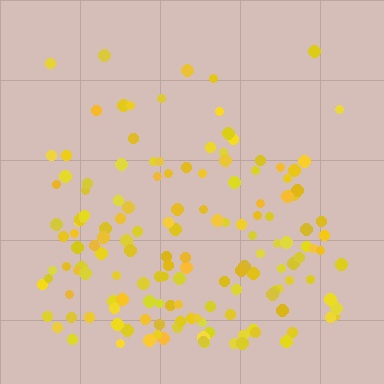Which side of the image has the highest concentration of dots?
The bottom.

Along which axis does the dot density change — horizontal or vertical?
Vertical.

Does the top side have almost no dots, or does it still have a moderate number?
Still a moderate number, just noticeably fewer than the bottom.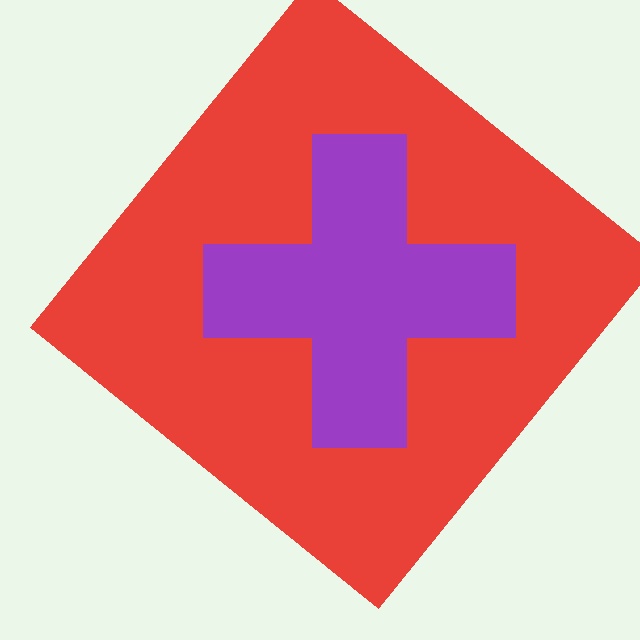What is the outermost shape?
The red diamond.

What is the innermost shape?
The purple cross.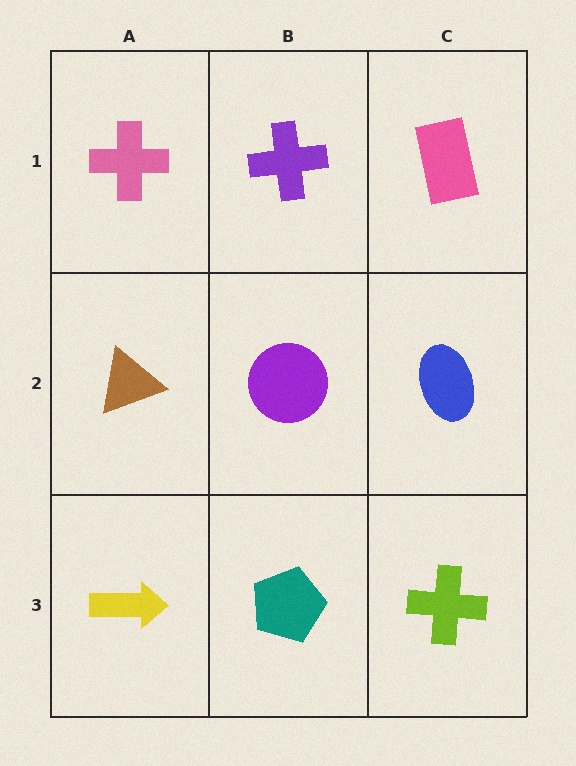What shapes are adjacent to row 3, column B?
A purple circle (row 2, column B), a yellow arrow (row 3, column A), a lime cross (row 3, column C).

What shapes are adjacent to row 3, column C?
A blue ellipse (row 2, column C), a teal pentagon (row 3, column B).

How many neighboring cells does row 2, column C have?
3.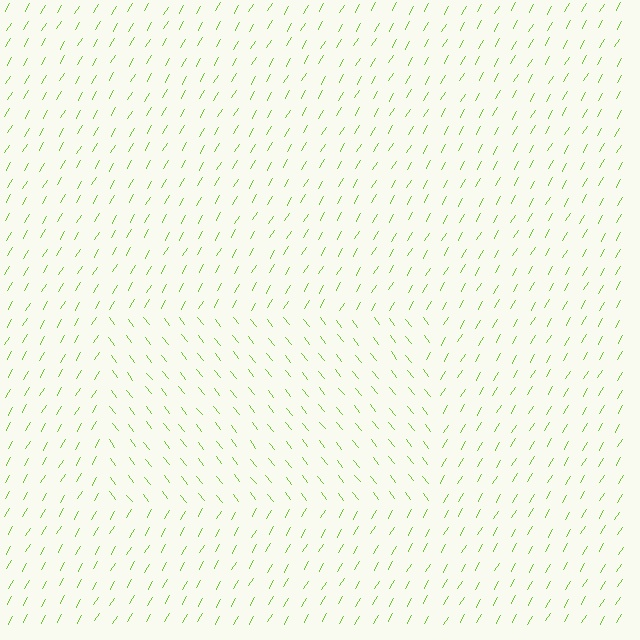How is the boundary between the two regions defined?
The boundary is defined purely by a change in line orientation (approximately 69 degrees difference). All lines are the same color and thickness.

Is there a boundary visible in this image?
Yes, there is a texture boundary formed by a change in line orientation.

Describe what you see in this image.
The image is filled with small lime line segments. A rectangle region in the image has lines oriented differently from the surrounding lines, creating a visible texture boundary.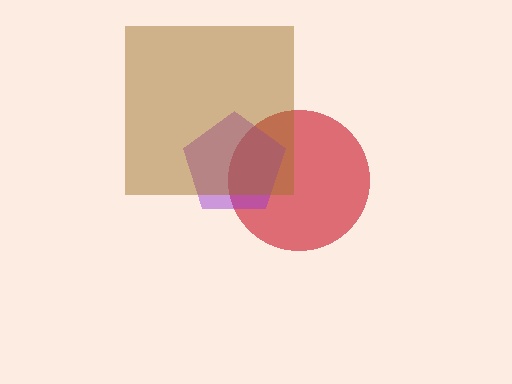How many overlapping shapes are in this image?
There are 3 overlapping shapes in the image.